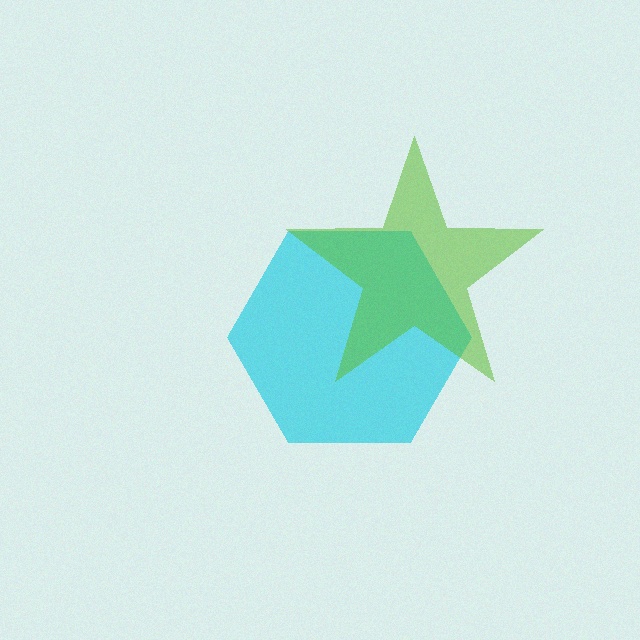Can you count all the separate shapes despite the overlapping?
Yes, there are 2 separate shapes.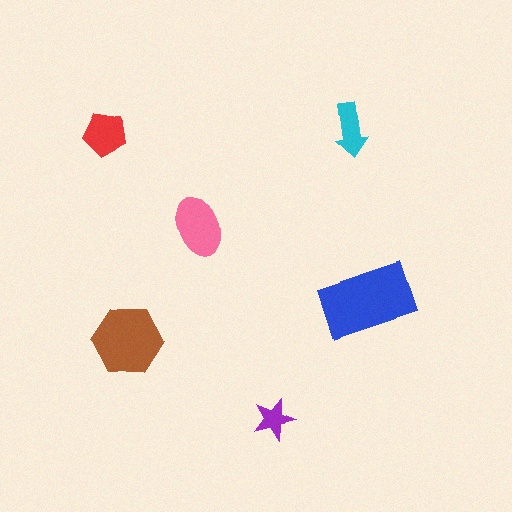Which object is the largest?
The blue rectangle.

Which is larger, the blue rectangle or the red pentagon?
The blue rectangle.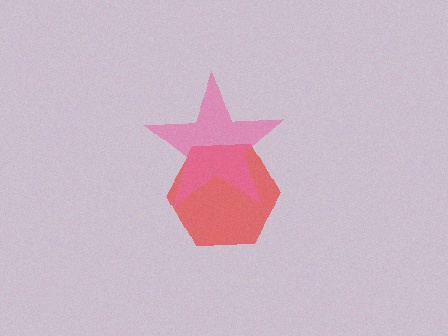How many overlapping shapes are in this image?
There are 2 overlapping shapes in the image.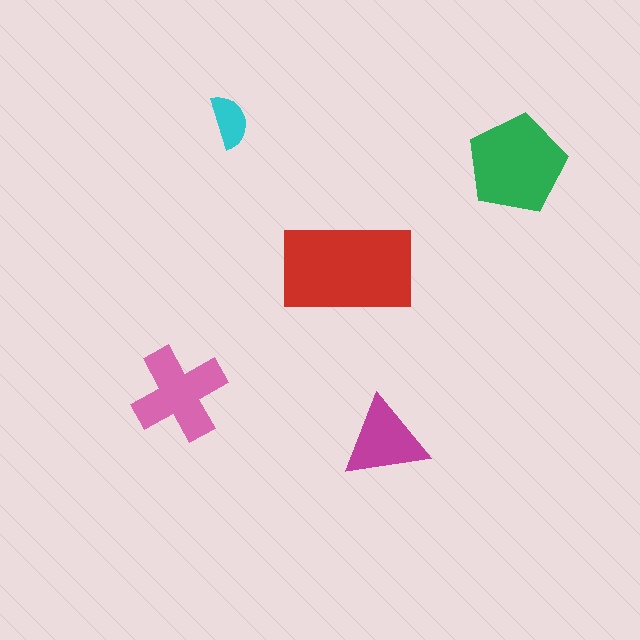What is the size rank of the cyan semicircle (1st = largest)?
5th.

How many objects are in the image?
There are 5 objects in the image.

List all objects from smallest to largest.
The cyan semicircle, the magenta triangle, the pink cross, the green pentagon, the red rectangle.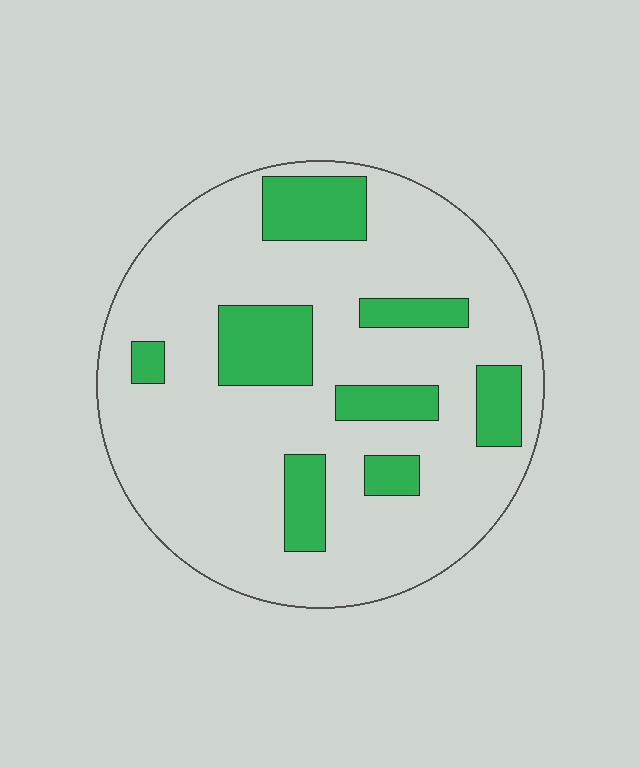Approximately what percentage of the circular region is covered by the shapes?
Approximately 20%.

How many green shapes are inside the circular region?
8.